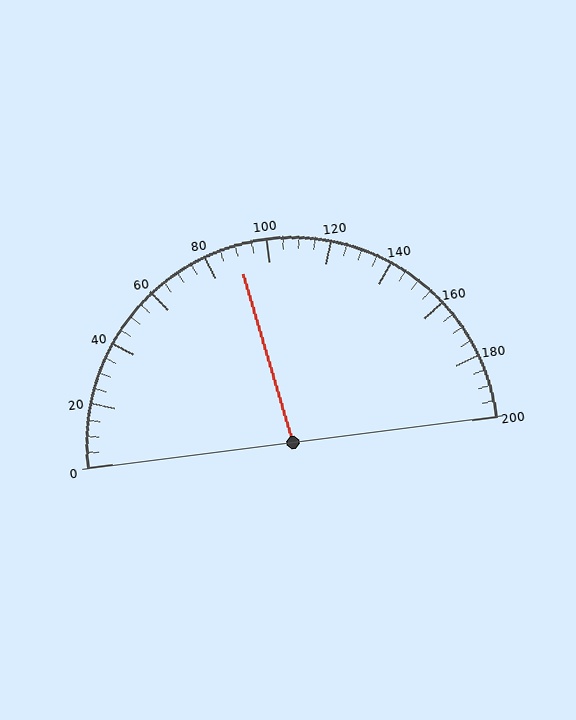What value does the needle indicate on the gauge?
The needle indicates approximately 90.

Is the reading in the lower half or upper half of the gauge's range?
The reading is in the lower half of the range (0 to 200).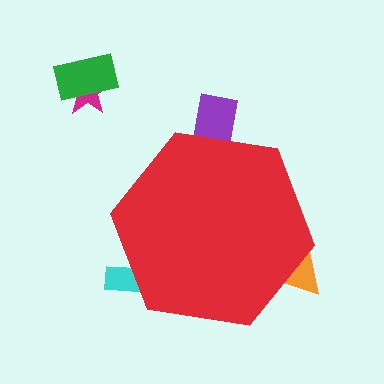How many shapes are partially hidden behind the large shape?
3 shapes are partially hidden.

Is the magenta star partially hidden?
No, the magenta star is fully visible.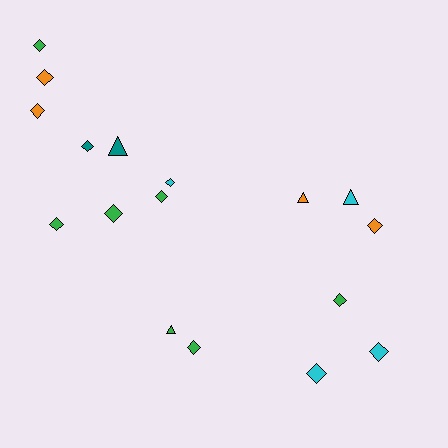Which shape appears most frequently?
Diamond, with 13 objects.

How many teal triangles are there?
There is 1 teal triangle.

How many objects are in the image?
There are 17 objects.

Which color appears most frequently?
Green, with 7 objects.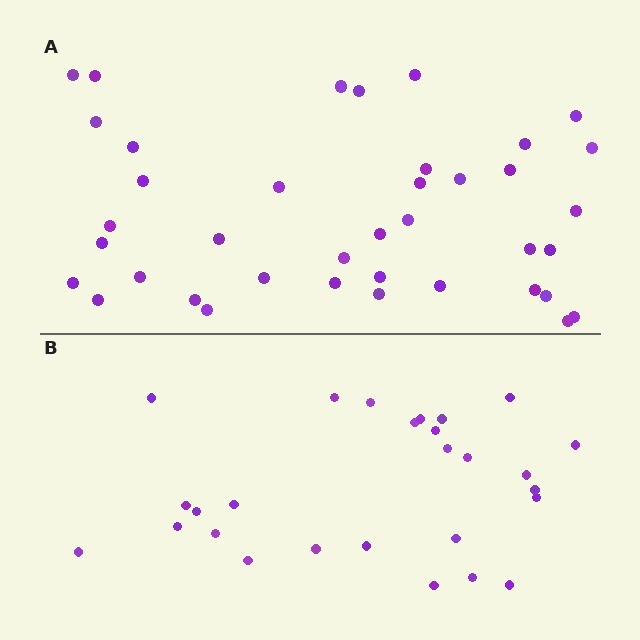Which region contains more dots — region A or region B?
Region A (the top region) has more dots.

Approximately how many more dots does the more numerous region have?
Region A has roughly 12 or so more dots than region B.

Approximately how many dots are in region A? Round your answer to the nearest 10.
About 40 dots. (The exact count is 39, which rounds to 40.)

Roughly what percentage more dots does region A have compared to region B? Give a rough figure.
About 45% more.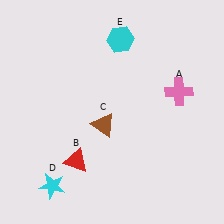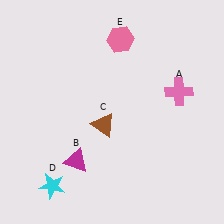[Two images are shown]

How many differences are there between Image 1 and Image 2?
There are 2 differences between the two images.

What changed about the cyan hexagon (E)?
In Image 1, E is cyan. In Image 2, it changed to pink.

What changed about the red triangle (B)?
In Image 1, B is red. In Image 2, it changed to magenta.